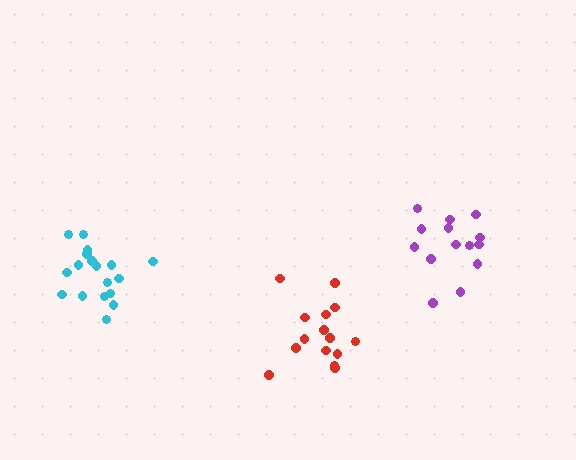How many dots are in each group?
Group 1: 14 dots, Group 2: 18 dots, Group 3: 15 dots (47 total).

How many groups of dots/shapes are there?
There are 3 groups.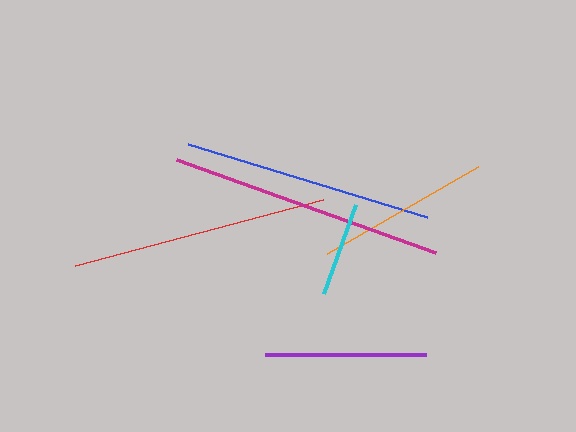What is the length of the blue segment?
The blue segment is approximately 251 pixels long.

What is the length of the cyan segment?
The cyan segment is approximately 95 pixels long.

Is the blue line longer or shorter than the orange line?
The blue line is longer than the orange line.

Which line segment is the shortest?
The cyan line is the shortest at approximately 95 pixels.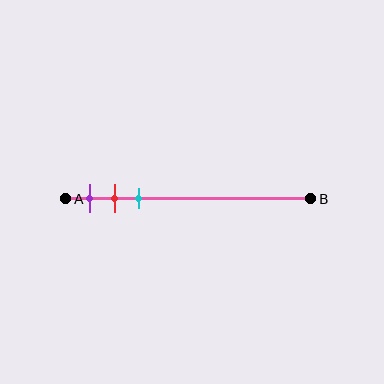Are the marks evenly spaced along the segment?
Yes, the marks are approximately evenly spaced.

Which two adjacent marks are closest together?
The red and cyan marks are the closest adjacent pair.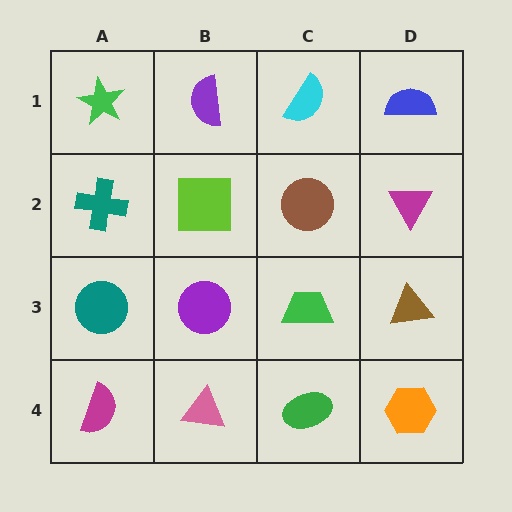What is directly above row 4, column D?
A brown triangle.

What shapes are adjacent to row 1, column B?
A lime square (row 2, column B), a green star (row 1, column A), a cyan semicircle (row 1, column C).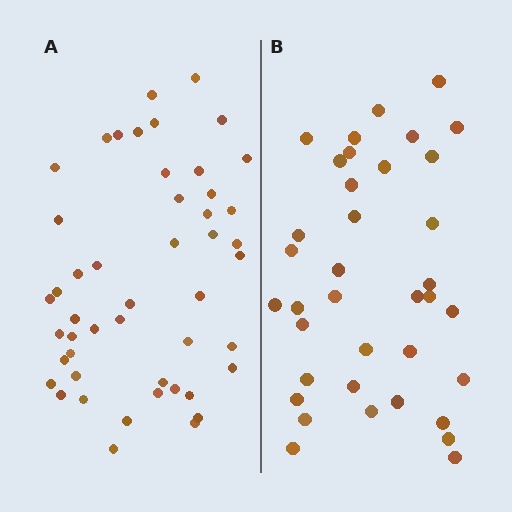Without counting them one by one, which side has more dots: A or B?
Region A (the left region) has more dots.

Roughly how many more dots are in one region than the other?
Region A has roughly 12 or so more dots than region B.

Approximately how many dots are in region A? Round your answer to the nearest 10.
About 50 dots. (The exact count is 48, which rounds to 50.)